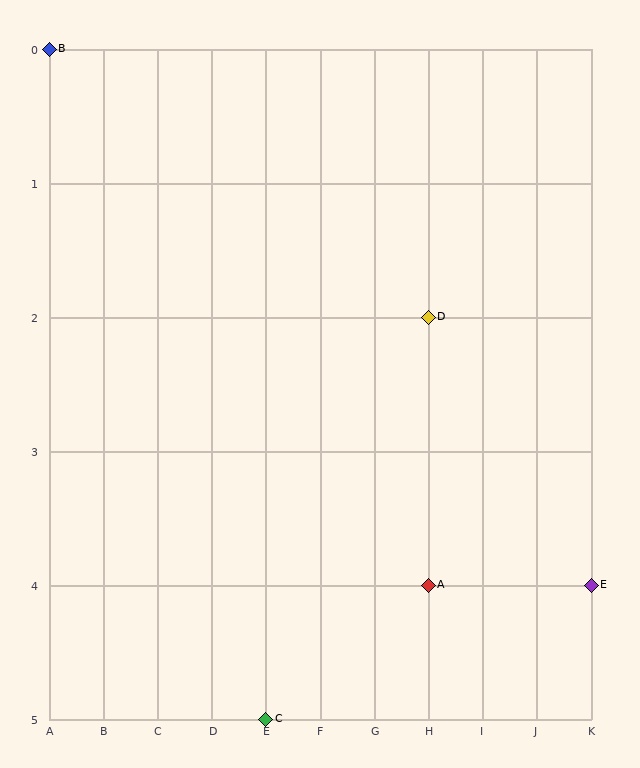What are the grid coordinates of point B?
Point B is at grid coordinates (A, 0).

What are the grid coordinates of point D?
Point D is at grid coordinates (H, 2).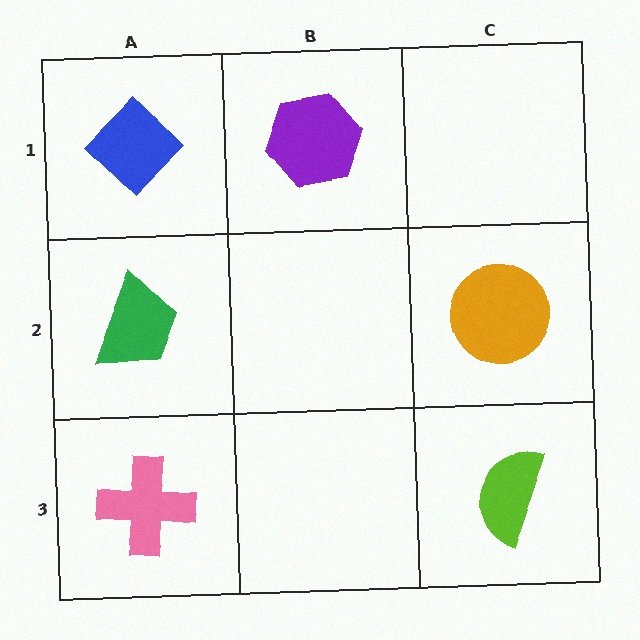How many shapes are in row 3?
2 shapes.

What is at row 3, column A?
A pink cross.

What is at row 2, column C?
An orange circle.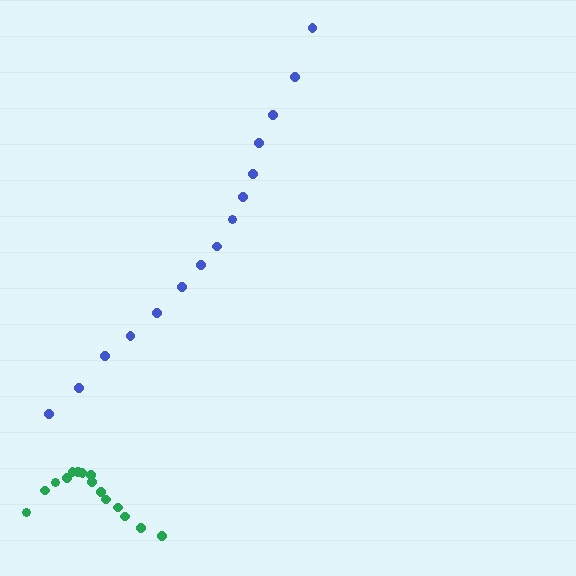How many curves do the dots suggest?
There are 2 distinct paths.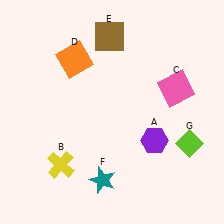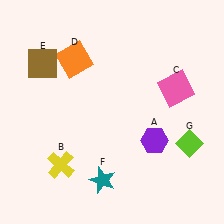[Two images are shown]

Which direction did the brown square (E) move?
The brown square (E) moved left.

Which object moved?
The brown square (E) moved left.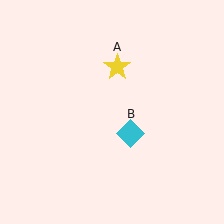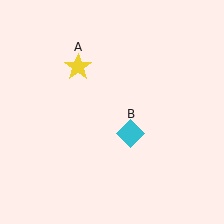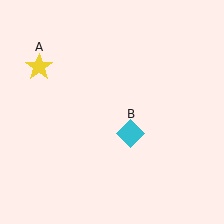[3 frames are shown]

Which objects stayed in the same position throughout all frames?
Cyan diamond (object B) remained stationary.